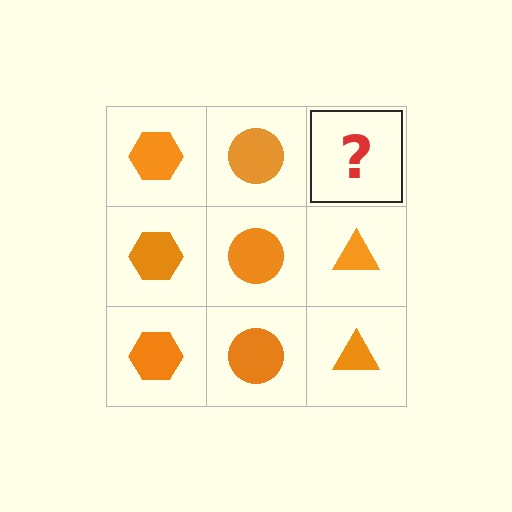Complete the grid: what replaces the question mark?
The question mark should be replaced with an orange triangle.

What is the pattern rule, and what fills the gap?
The rule is that each column has a consistent shape. The gap should be filled with an orange triangle.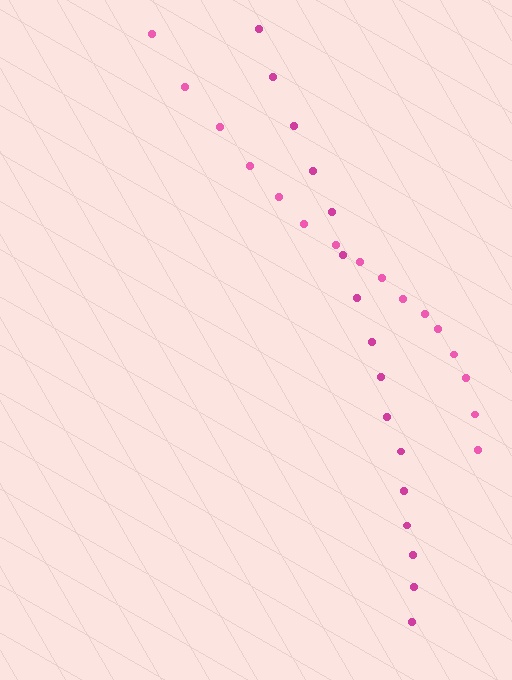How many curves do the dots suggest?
There are 2 distinct paths.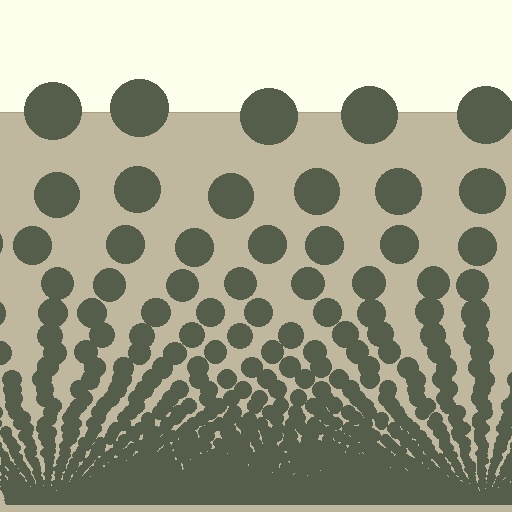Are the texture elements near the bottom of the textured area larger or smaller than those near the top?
Smaller. The gradient is inverted — elements near the bottom are smaller and denser.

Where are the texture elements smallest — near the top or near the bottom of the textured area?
Near the bottom.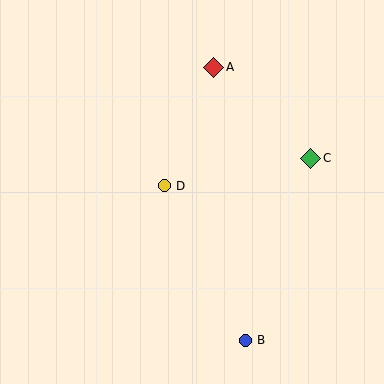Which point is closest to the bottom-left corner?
Point B is closest to the bottom-left corner.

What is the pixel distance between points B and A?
The distance between B and A is 275 pixels.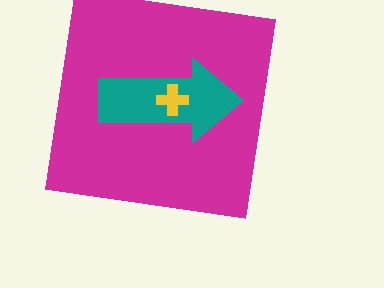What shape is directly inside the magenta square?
The teal arrow.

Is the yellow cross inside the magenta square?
Yes.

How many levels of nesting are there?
3.